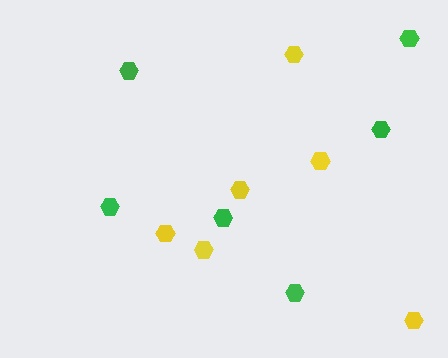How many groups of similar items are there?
There are 2 groups: one group of yellow hexagons (6) and one group of green hexagons (6).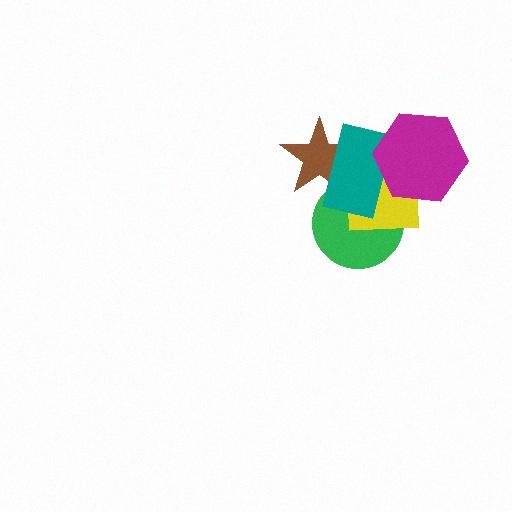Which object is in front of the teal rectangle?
The magenta hexagon is in front of the teal rectangle.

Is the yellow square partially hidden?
Yes, it is partially covered by another shape.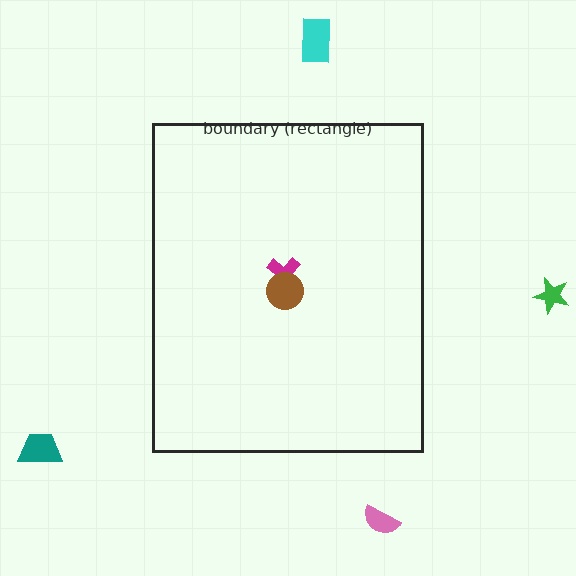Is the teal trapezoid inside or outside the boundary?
Outside.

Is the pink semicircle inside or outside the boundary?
Outside.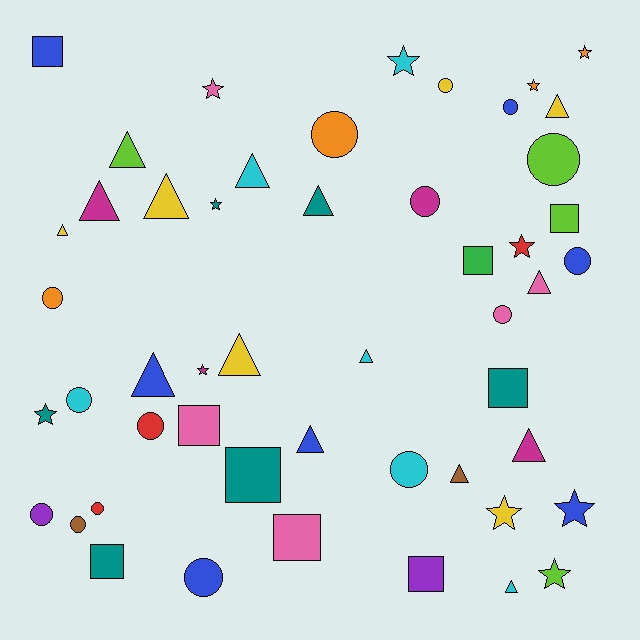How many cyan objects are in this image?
There are 6 cyan objects.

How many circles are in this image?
There are 15 circles.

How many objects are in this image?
There are 50 objects.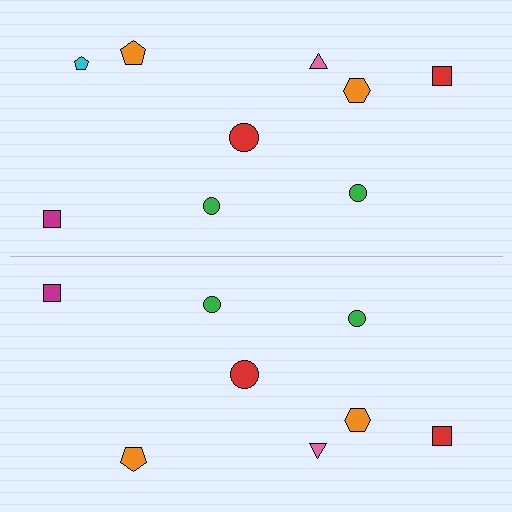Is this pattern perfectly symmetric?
No, the pattern is not perfectly symmetric. A cyan pentagon is missing from the bottom side.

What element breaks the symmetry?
A cyan pentagon is missing from the bottom side.